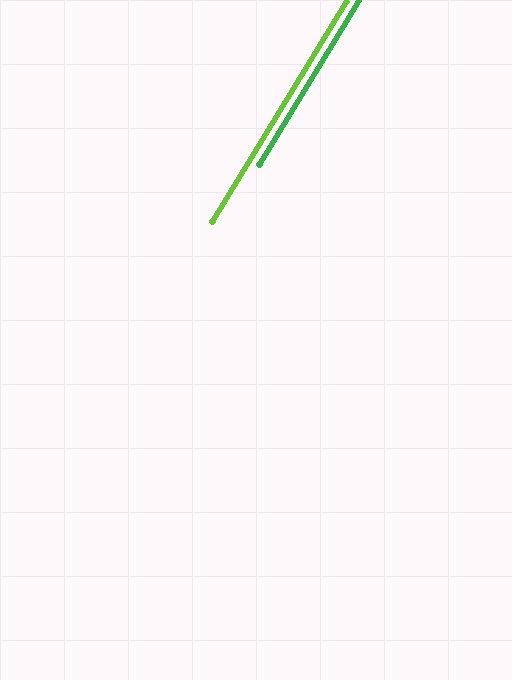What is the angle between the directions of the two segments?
Approximately 0 degrees.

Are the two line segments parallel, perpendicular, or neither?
Parallel — their directions differ by only 0.0°.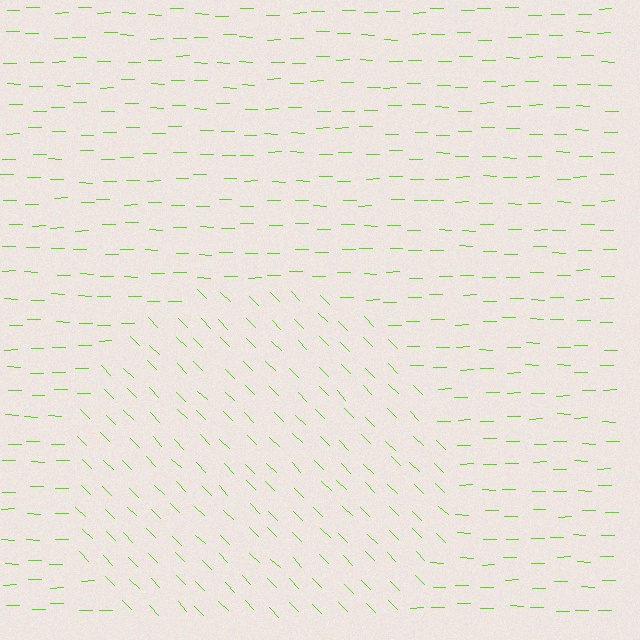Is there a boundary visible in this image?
Yes, there is a texture boundary formed by a change in line orientation.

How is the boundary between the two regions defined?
The boundary is defined purely by a change in line orientation (approximately 45 degrees difference). All lines are the same color and thickness.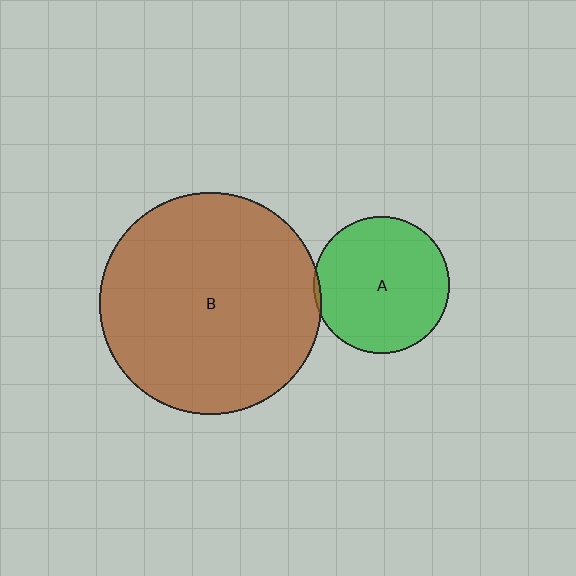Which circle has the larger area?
Circle B (brown).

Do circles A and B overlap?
Yes.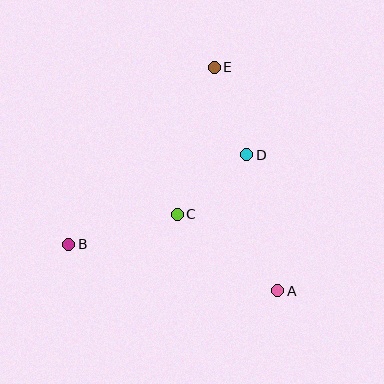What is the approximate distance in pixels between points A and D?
The distance between A and D is approximately 140 pixels.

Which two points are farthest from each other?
Points A and E are farthest from each other.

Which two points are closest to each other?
Points C and D are closest to each other.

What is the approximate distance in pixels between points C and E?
The distance between C and E is approximately 152 pixels.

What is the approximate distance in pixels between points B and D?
The distance between B and D is approximately 200 pixels.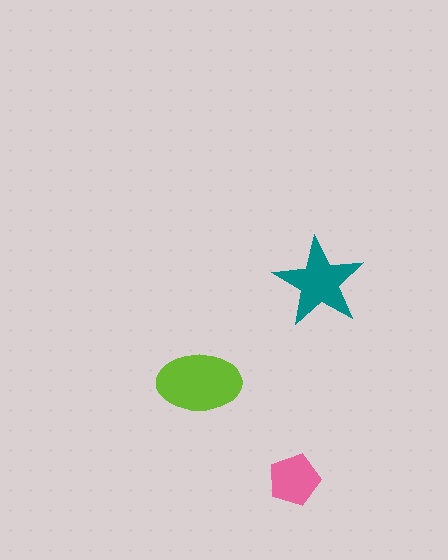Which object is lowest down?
The pink pentagon is bottommost.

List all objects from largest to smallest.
The lime ellipse, the teal star, the pink pentagon.